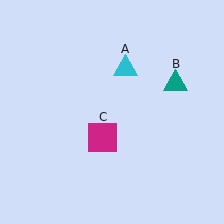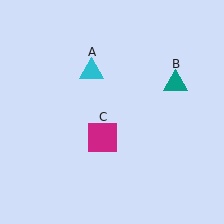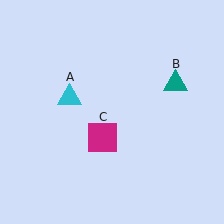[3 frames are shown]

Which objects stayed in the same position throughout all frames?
Teal triangle (object B) and magenta square (object C) remained stationary.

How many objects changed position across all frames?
1 object changed position: cyan triangle (object A).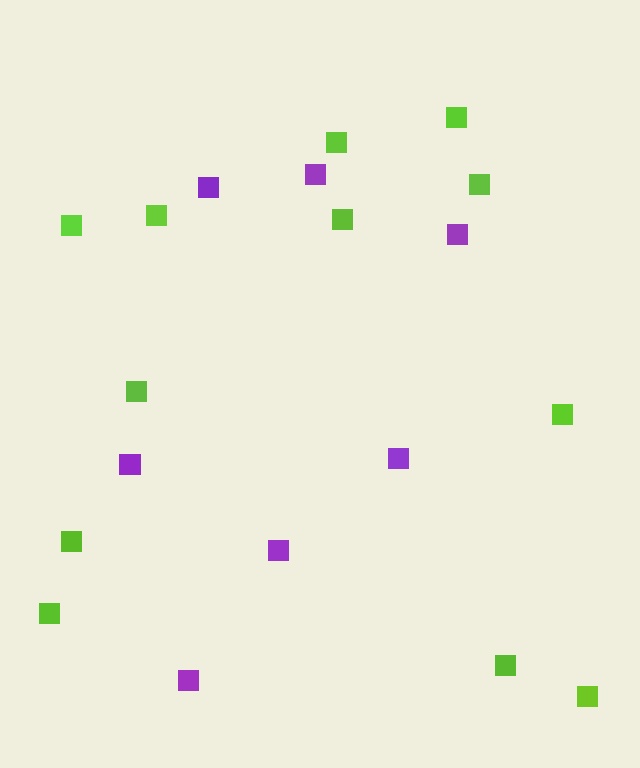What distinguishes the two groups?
There are 2 groups: one group of purple squares (7) and one group of lime squares (12).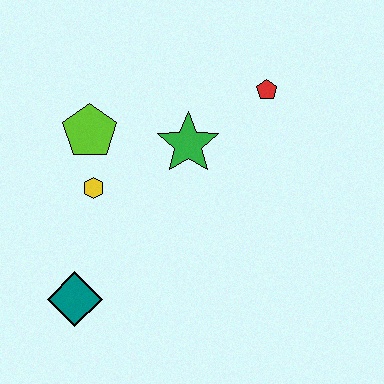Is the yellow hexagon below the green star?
Yes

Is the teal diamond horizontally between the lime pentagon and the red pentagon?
No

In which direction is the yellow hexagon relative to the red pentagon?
The yellow hexagon is to the left of the red pentagon.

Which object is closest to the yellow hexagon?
The lime pentagon is closest to the yellow hexagon.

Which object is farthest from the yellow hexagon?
The red pentagon is farthest from the yellow hexagon.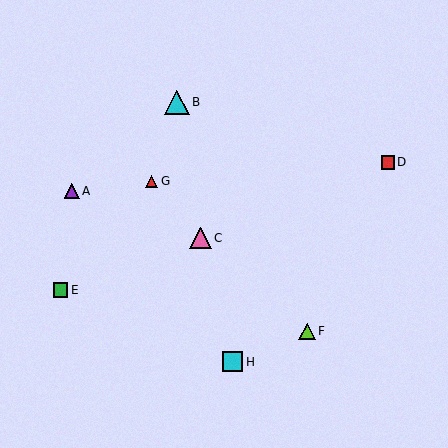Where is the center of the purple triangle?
The center of the purple triangle is at (72, 191).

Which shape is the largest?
The cyan triangle (labeled B) is the largest.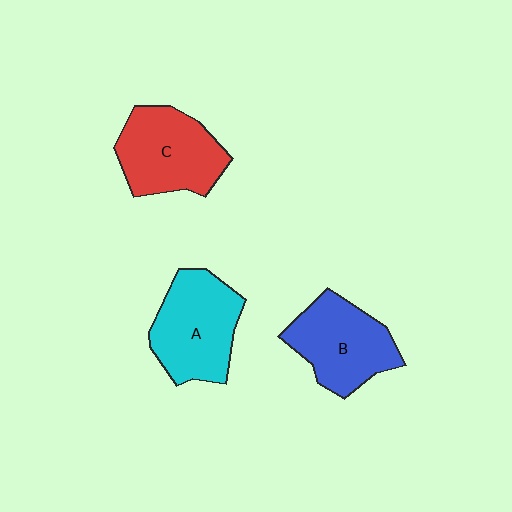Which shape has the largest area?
Shape A (cyan).